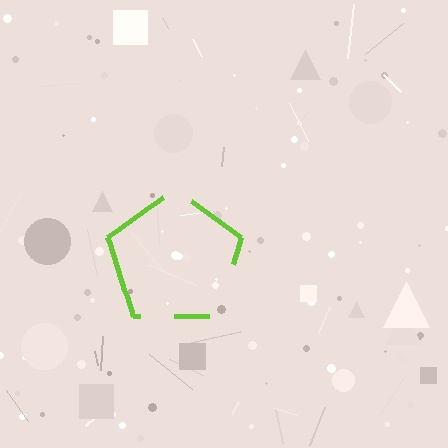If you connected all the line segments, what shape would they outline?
They would outline a pentagon.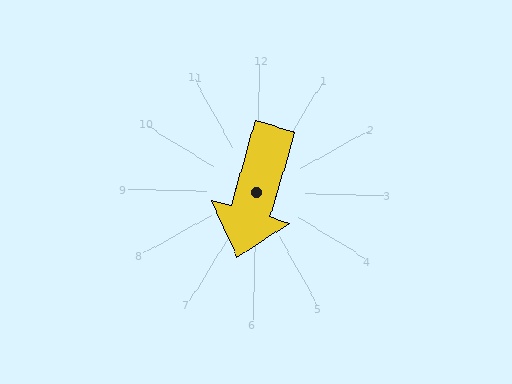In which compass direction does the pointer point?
South.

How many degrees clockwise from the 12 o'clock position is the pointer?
Approximately 195 degrees.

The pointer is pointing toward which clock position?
Roughly 6 o'clock.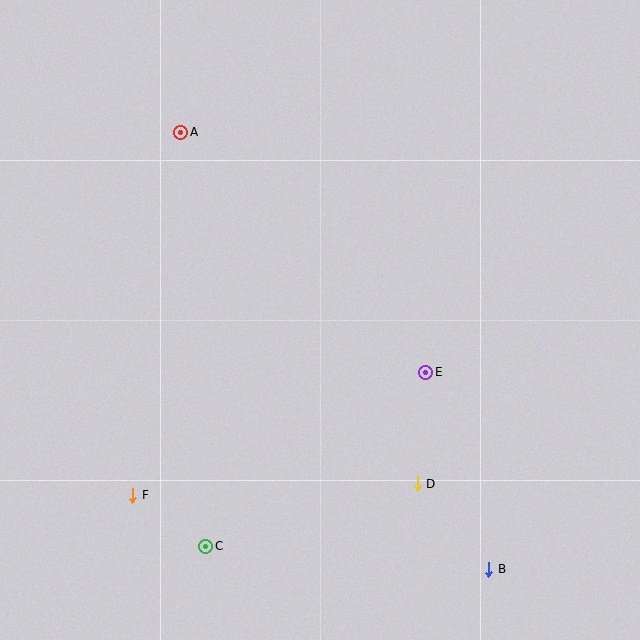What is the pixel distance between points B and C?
The distance between B and C is 284 pixels.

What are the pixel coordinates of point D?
Point D is at (417, 484).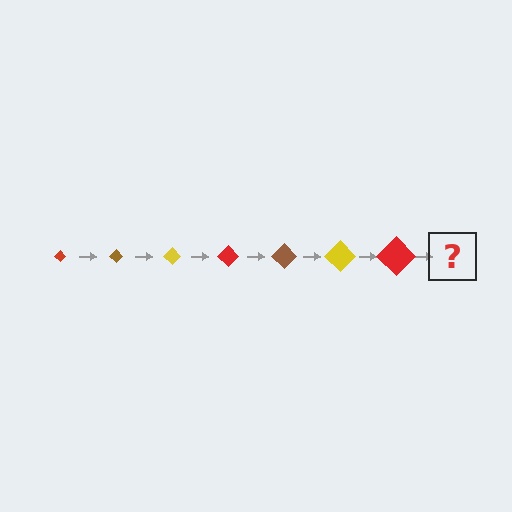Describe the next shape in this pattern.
It should be a brown diamond, larger than the previous one.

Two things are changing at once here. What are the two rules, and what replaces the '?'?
The two rules are that the diamond grows larger each step and the color cycles through red, brown, and yellow. The '?' should be a brown diamond, larger than the previous one.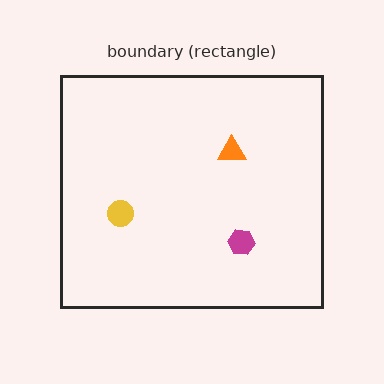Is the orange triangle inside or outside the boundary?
Inside.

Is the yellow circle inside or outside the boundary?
Inside.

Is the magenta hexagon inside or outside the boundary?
Inside.